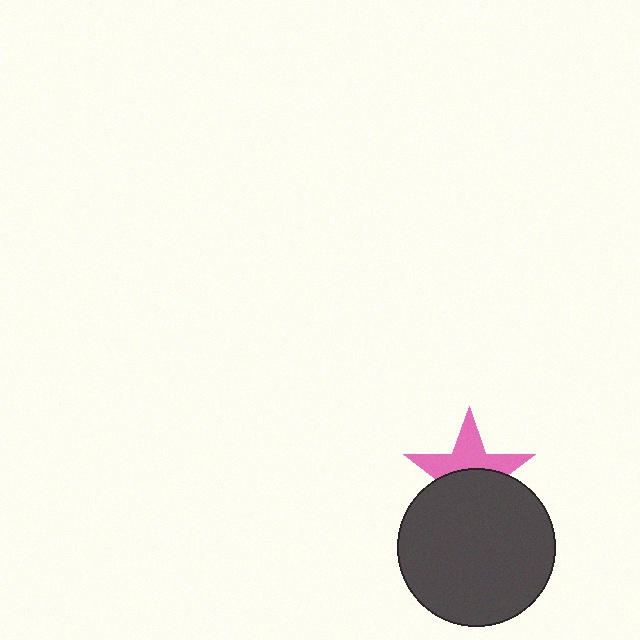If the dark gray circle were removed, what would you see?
You would see the complete pink star.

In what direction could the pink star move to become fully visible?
The pink star could move up. That would shift it out from behind the dark gray circle entirely.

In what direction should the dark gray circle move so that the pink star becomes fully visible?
The dark gray circle should move down. That is the shortest direction to clear the overlap and leave the pink star fully visible.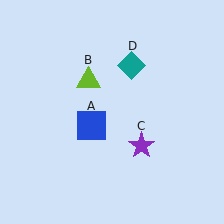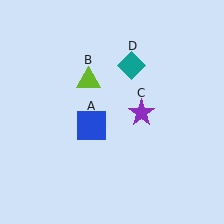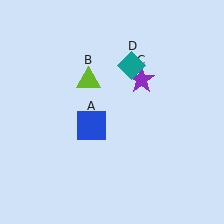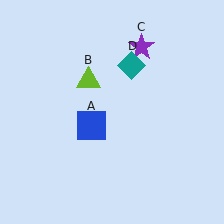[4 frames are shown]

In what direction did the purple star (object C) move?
The purple star (object C) moved up.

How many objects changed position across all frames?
1 object changed position: purple star (object C).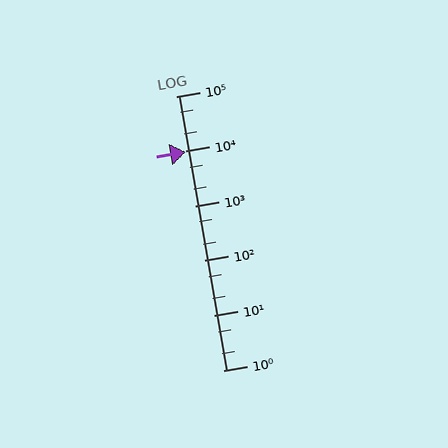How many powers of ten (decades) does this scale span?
The scale spans 5 decades, from 1 to 100000.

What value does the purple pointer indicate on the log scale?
The pointer indicates approximately 9800.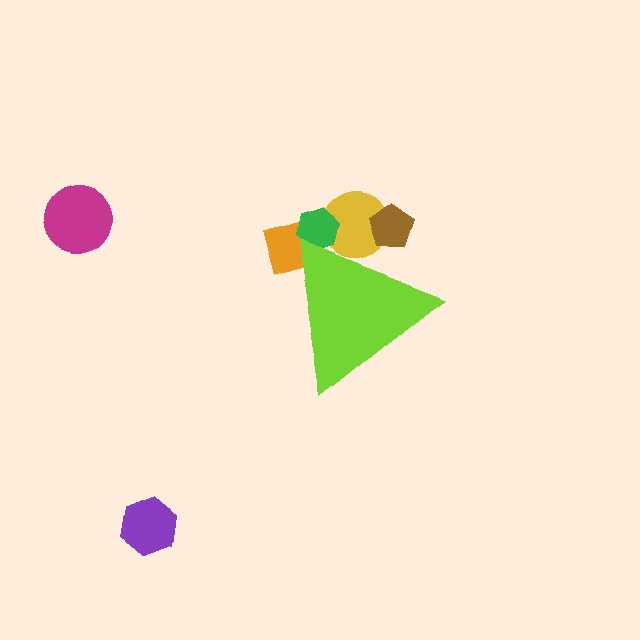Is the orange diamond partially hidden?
Yes, the orange diamond is partially hidden behind the lime triangle.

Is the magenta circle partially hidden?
No, the magenta circle is fully visible.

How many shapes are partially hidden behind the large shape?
4 shapes are partially hidden.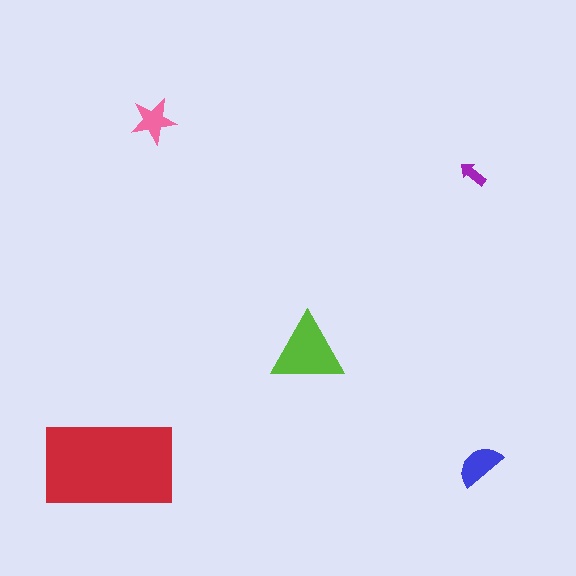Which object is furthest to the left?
The red rectangle is leftmost.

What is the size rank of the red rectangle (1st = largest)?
1st.